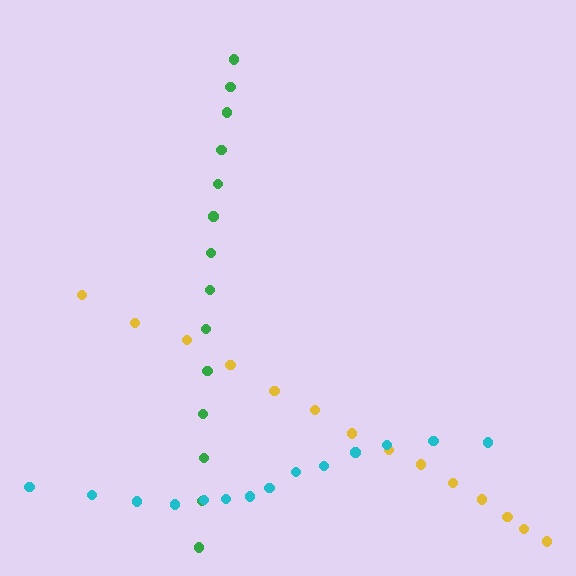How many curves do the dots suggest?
There are 3 distinct paths.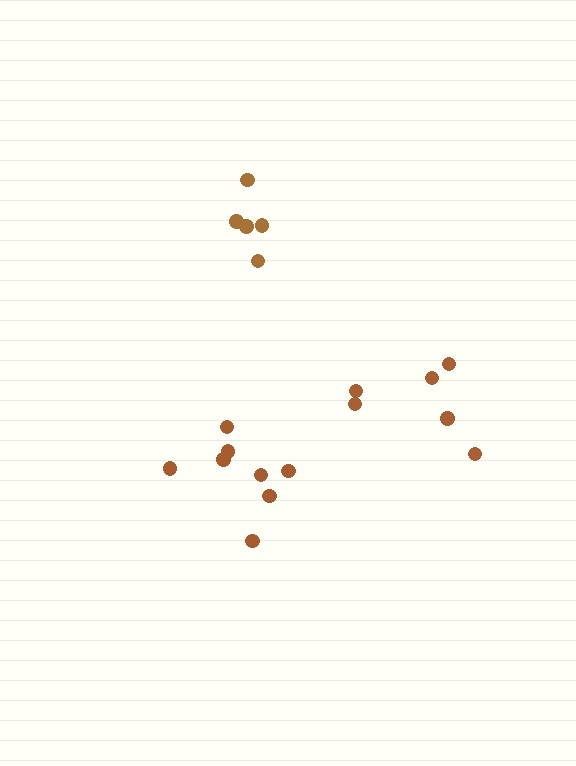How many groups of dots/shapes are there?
There are 3 groups.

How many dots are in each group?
Group 1: 6 dots, Group 2: 5 dots, Group 3: 8 dots (19 total).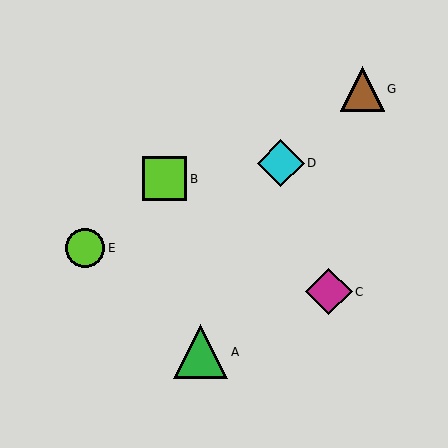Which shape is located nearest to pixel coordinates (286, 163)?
The cyan diamond (labeled D) at (281, 163) is nearest to that location.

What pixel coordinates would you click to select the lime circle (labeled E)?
Click at (85, 248) to select the lime circle E.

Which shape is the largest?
The green triangle (labeled A) is the largest.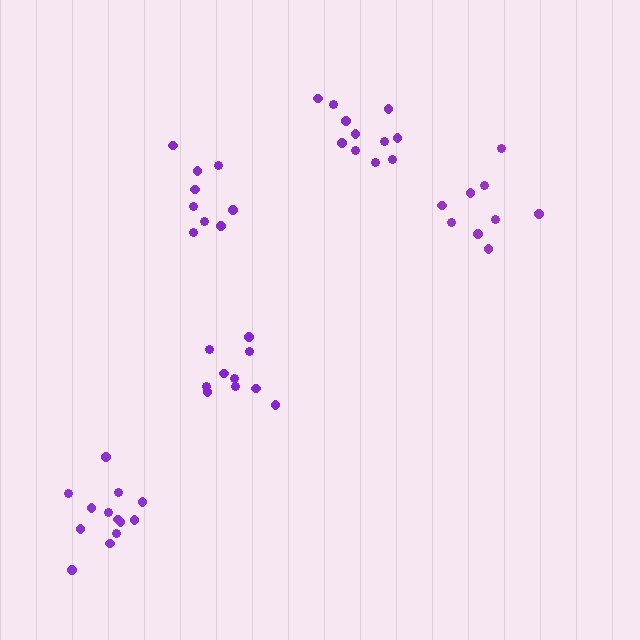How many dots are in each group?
Group 1: 9 dots, Group 2: 10 dots, Group 3: 13 dots, Group 4: 9 dots, Group 5: 11 dots (52 total).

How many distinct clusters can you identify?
There are 5 distinct clusters.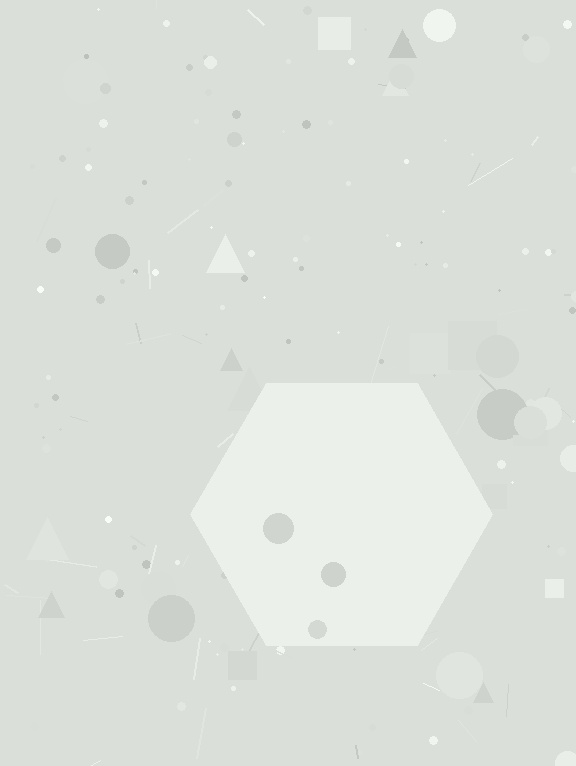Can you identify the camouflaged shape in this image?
The camouflaged shape is a hexagon.